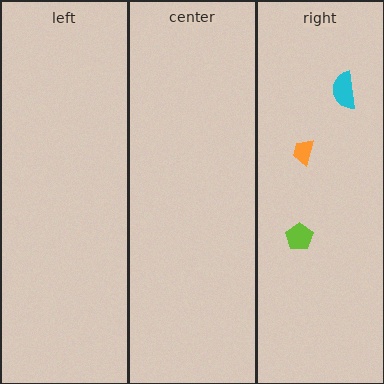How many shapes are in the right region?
3.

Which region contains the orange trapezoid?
The right region.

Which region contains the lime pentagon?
The right region.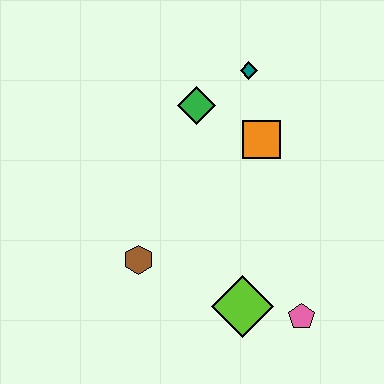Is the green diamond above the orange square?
Yes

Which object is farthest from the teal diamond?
The pink pentagon is farthest from the teal diamond.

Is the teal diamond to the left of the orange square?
Yes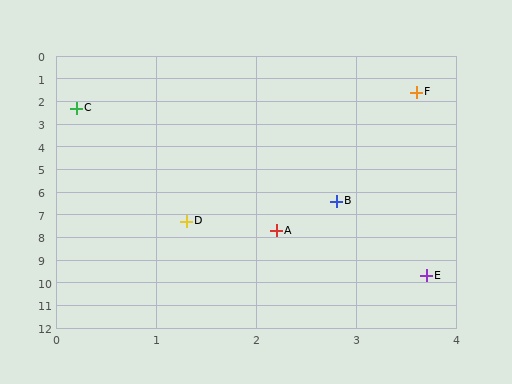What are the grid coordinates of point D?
Point D is at approximately (1.3, 7.3).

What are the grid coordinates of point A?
Point A is at approximately (2.2, 7.7).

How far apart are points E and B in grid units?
Points E and B are about 3.4 grid units apart.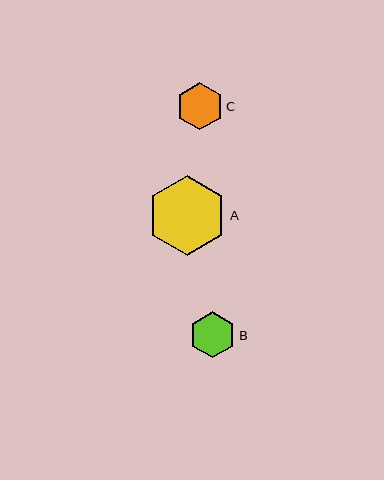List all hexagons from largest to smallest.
From largest to smallest: A, C, B.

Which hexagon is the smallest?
Hexagon B is the smallest with a size of approximately 46 pixels.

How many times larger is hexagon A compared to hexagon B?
Hexagon A is approximately 1.7 times the size of hexagon B.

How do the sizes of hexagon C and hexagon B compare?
Hexagon C and hexagon B are approximately the same size.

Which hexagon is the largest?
Hexagon A is the largest with a size of approximately 80 pixels.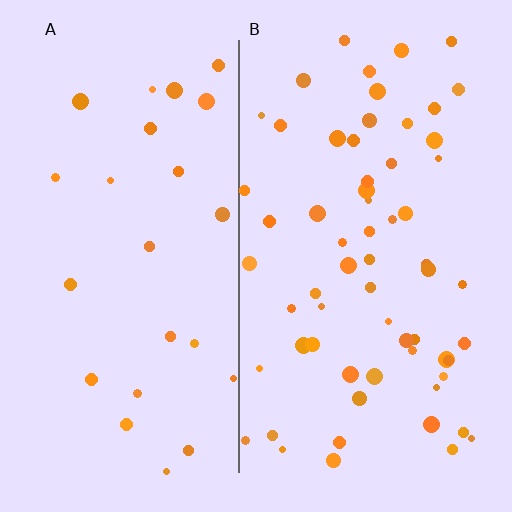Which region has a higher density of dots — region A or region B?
B (the right).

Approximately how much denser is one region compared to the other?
Approximately 2.6× — region B over region A.